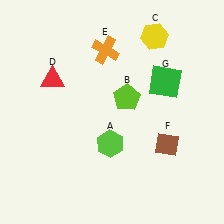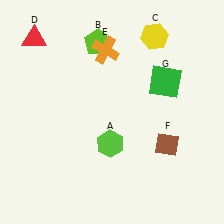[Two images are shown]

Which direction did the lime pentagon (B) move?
The lime pentagon (B) moved up.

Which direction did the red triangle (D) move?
The red triangle (D) moved up.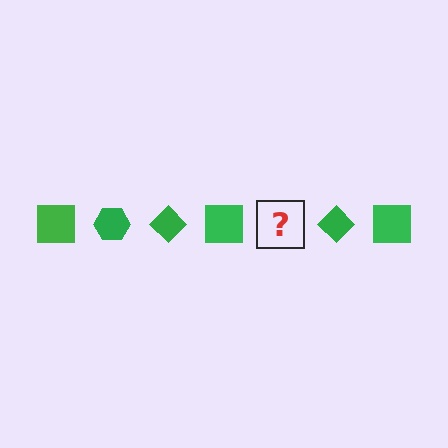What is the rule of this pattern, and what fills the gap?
The rule is that the pattern cycles through square, hexagon, diamond shapes in green. The gap should be filled with a green hexagon.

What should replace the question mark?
The question mark should be replaced with a green hexagon.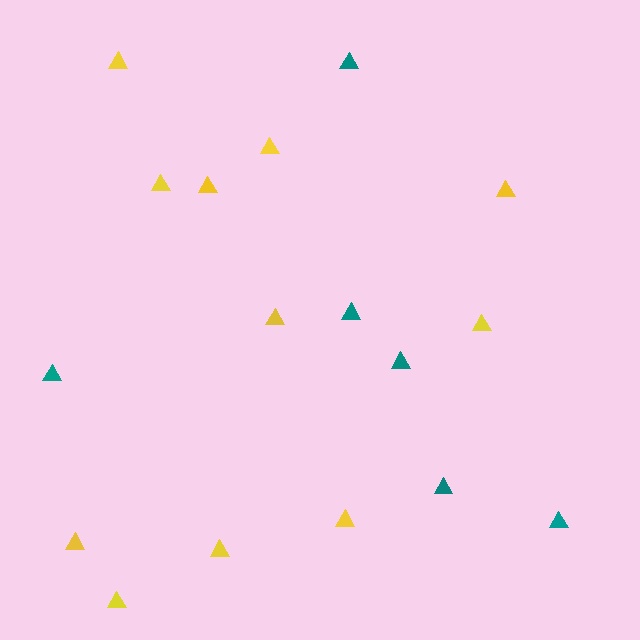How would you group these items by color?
There are 2 groups: one group of teal triangles (6) and one group of yellow triangles (11).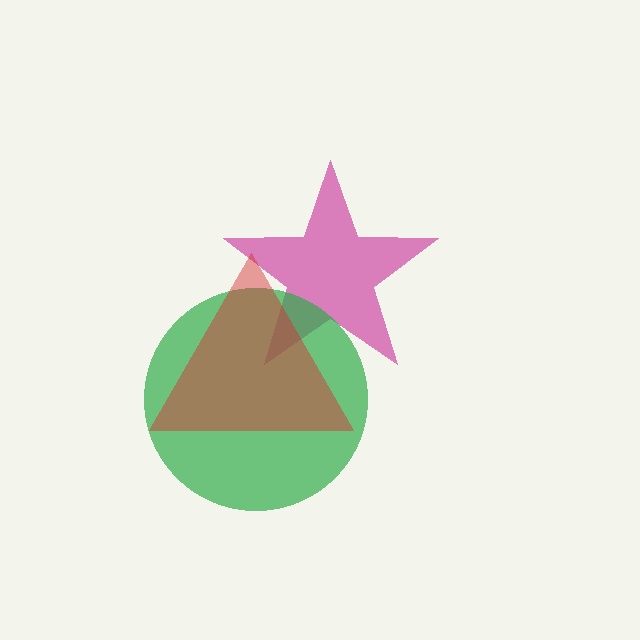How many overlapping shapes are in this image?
There are 3 overlapping shapes in the image.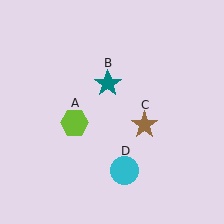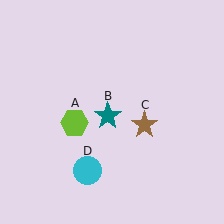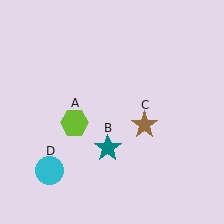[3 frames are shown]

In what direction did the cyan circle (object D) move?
The cyan circle (object D) moved left.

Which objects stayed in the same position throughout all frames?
Lime hexagon (object A) and brown star (object C) remained stationary.